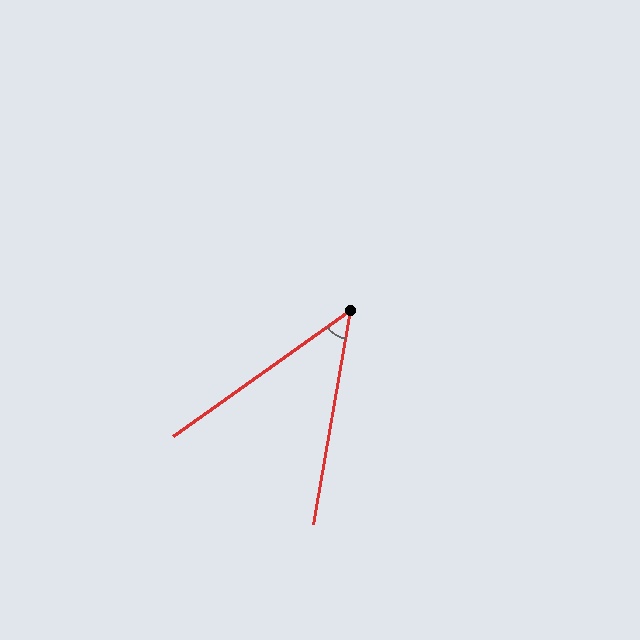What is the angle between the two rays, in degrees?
Approximately 45 degrees.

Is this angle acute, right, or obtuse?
It is acute.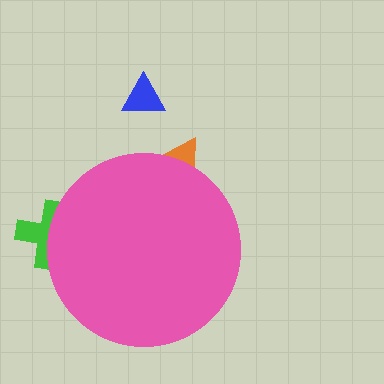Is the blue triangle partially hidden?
No, the blue triangle is fully visible.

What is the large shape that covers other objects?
A pink circle.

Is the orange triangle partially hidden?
Yes, the orange triangle is partially hidden behind the pink circle.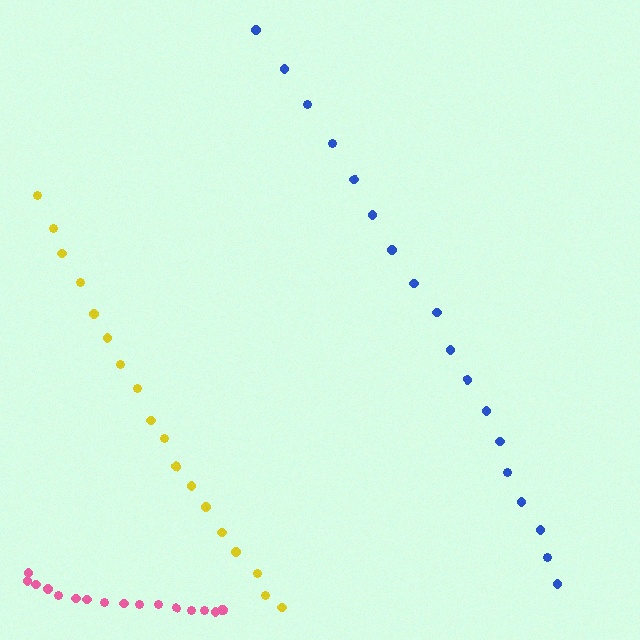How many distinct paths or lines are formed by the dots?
There are 3 distinct paths.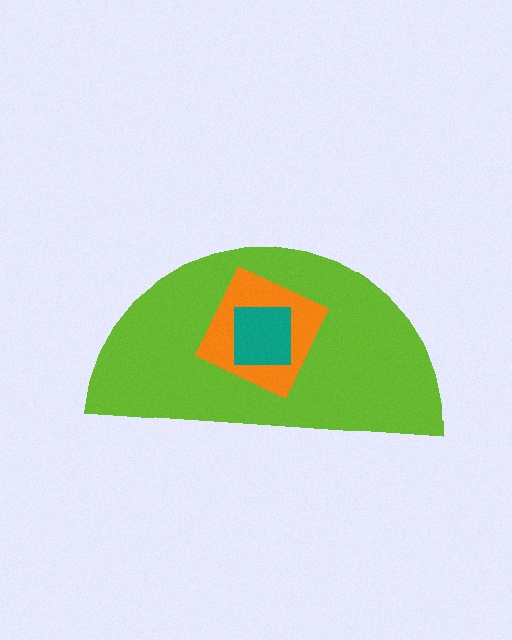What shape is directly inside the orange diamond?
The teal square.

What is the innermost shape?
The teal square.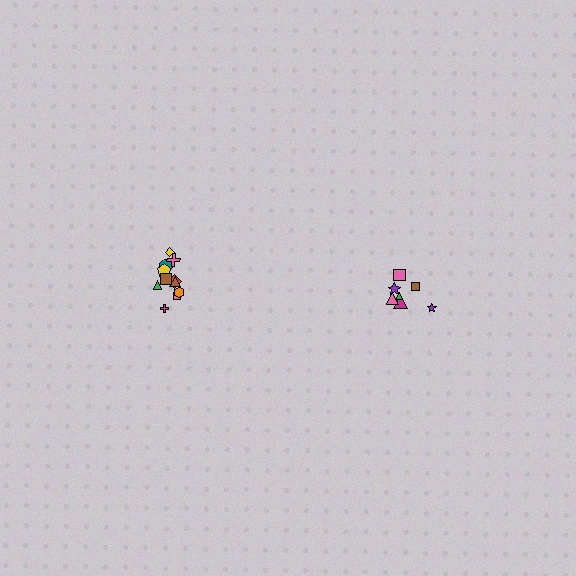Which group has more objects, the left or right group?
The left group.